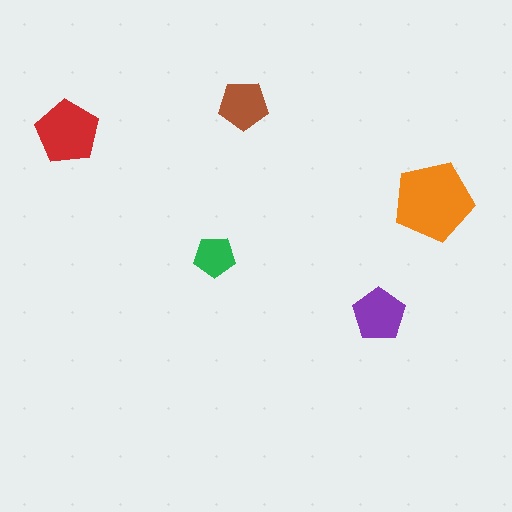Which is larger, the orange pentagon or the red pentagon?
The orange one.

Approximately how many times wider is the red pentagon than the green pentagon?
About 1.5 times wider.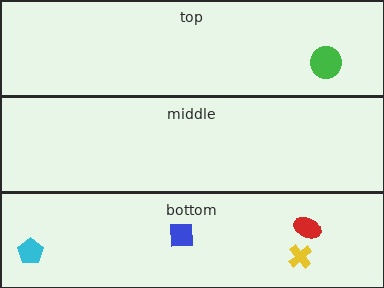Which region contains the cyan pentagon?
The bottom region.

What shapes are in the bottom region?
The cyan pentagon, the blue square, the red ellipse, the yellow cross.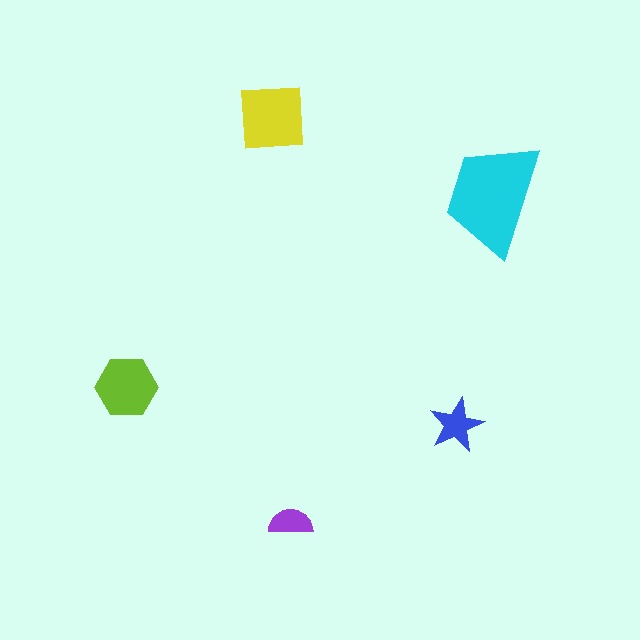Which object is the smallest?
The purple semicircle.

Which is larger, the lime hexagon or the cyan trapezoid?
The cyan trapezoid.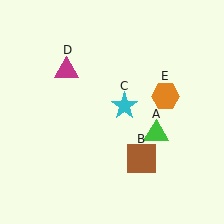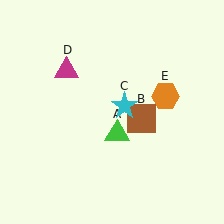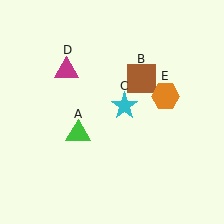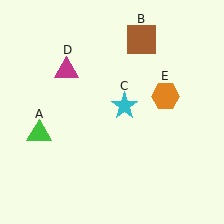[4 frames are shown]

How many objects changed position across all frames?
2 objects changed position: green triangle (object A), brown square (object B).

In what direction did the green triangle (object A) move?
The green triangle (object A) moved left.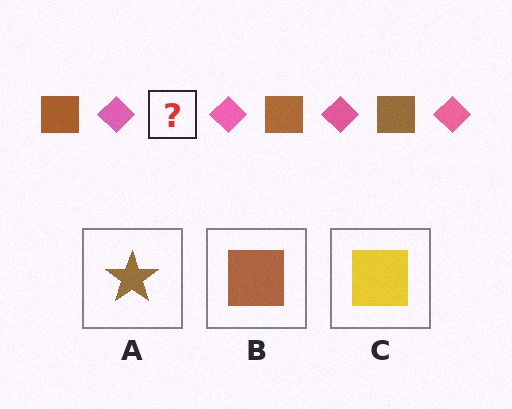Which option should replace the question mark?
Option B.